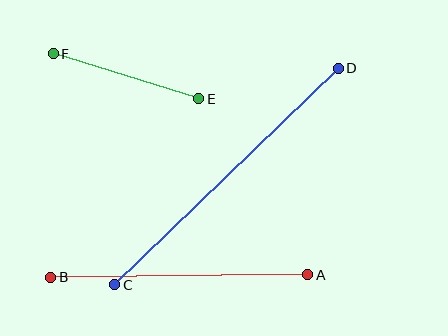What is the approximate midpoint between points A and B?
The midpoint is at approximately (179, 276) pixels.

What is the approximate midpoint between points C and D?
The midpoint is at approximately (227, 176) pixels.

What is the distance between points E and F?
The distance is approximately 152 pixels.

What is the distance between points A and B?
The distance is approximately 257 pixels.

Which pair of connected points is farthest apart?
Points C and D are farthest apart.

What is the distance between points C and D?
The distance is approximately 311 pixels.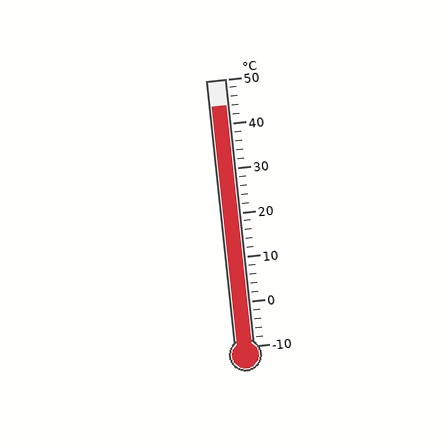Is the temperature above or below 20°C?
The temperature is above 20°C.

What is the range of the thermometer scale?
The thermometer scale ranges from -10°C to 50°C.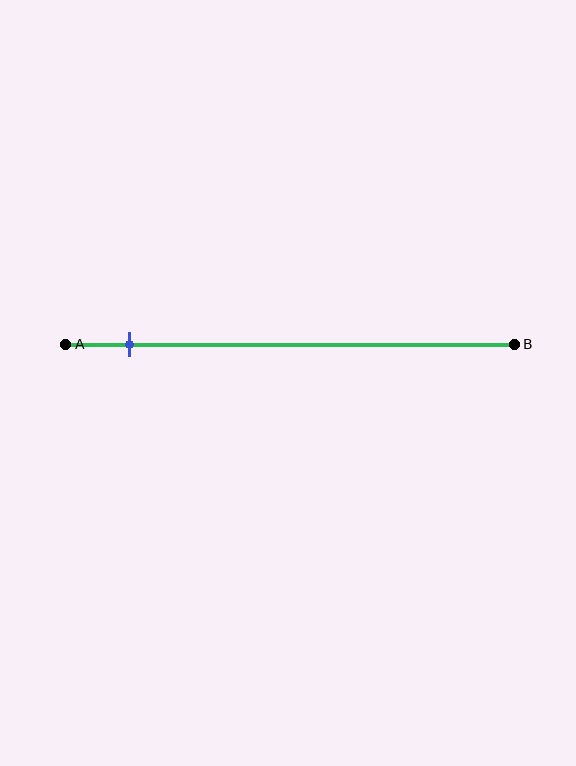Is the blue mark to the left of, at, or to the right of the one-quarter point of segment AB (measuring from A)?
The blue mark is to the left of the one-quarter point of segment AB.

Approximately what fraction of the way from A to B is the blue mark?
The blue mark is approximately 15% of the way from A to B.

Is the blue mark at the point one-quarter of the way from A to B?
No, the mark is at about 15% from A, not at the 25% one-quarter point.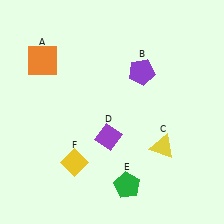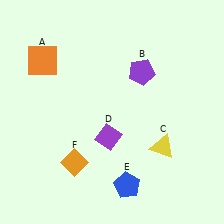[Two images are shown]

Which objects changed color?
E changed from green to blue. F changed from yellow to orange.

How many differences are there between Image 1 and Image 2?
There are 2 differences between the two images.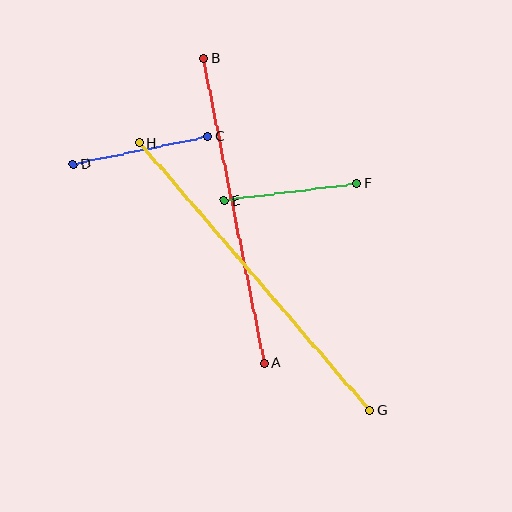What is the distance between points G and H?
The distance is approximately 353 pixels.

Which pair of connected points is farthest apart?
Points G and H are farthest apart.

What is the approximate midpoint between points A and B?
The midpoint is at approximately (234, 211) pixels.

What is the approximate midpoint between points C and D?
The midpoint is at approximately (141, 150) pixels.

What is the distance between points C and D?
The distance is approximately 137 pixels.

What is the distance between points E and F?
The distance is approximately 134 pixels.